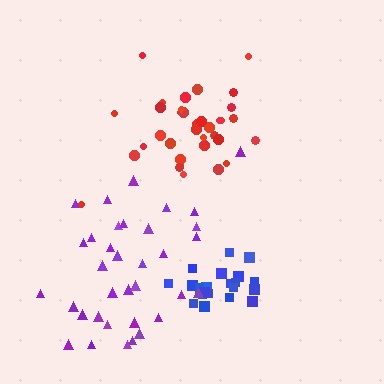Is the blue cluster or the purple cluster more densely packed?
Blue.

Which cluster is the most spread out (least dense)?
Purple.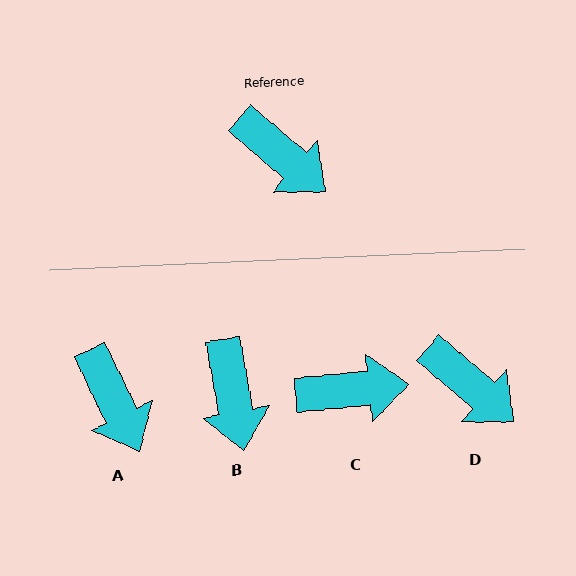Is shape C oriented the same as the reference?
No, it is off by about 46 degrees.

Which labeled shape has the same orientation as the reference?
D.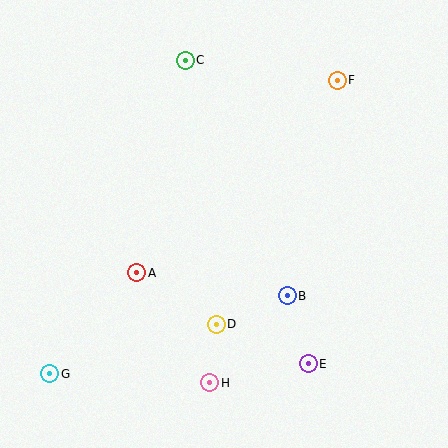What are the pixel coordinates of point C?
Point C is at (185, 60).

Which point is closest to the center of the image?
Point B at (287, 296) is closest to the center.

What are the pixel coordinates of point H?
Point H is at (210, 383).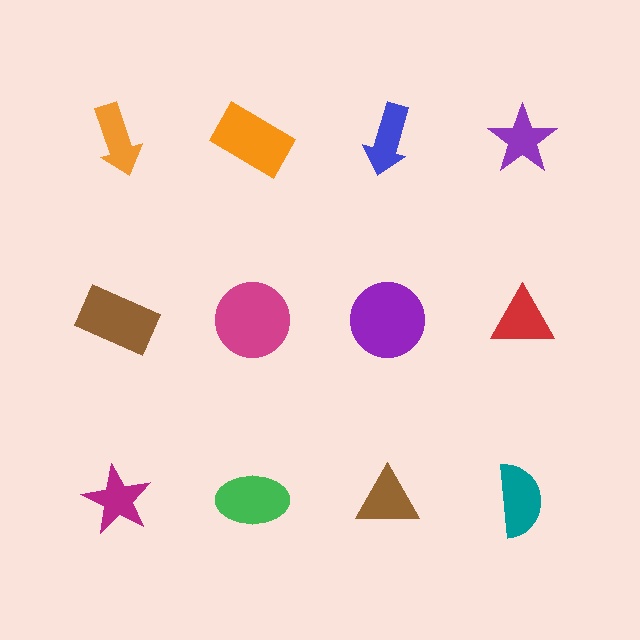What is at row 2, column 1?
A brown rectangle.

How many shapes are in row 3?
4 shapes.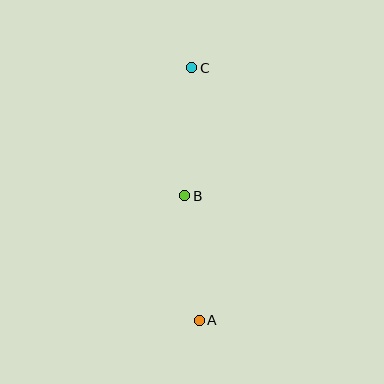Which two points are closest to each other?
Points A and B are closest to each other.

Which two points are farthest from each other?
Points A and C are farthest from each other.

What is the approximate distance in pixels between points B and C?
The distance between B and C is approximately 128 pixels.